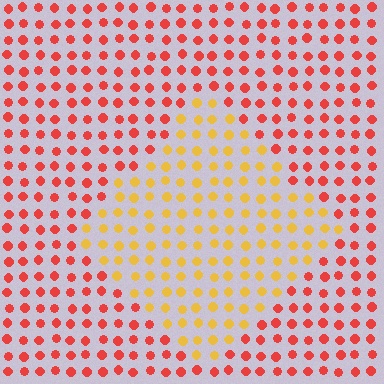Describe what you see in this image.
The image is filled with small red elements in a uniform arrangement. A diamond-shaped region is visible where the elements are tinted to a slightly different hue, forming a subtle color boundary.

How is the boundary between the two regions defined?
The boundary is defined purely by a slight shift in hue (about 44 degrees). Spacing, size, and orientation are identical on both sides.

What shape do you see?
I see a diamond.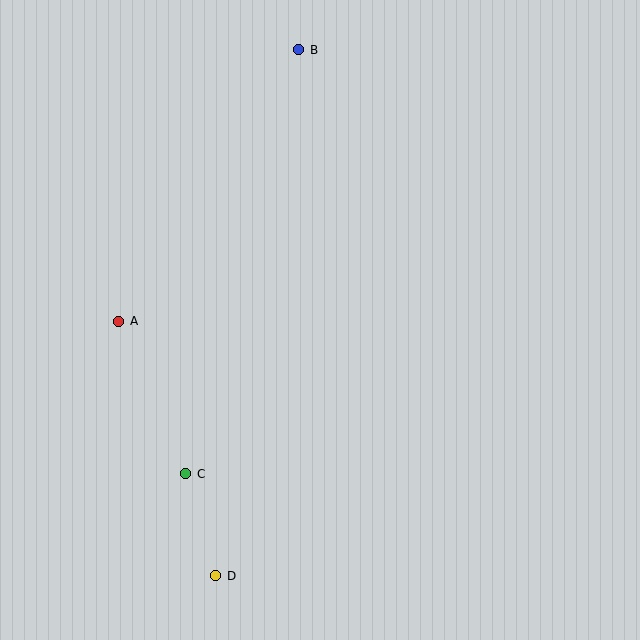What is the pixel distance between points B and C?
The distance between B and C is 439 pixels.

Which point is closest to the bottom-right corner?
Point D is closest to the bottom-right corner.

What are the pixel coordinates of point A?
Point A is at (119, 321).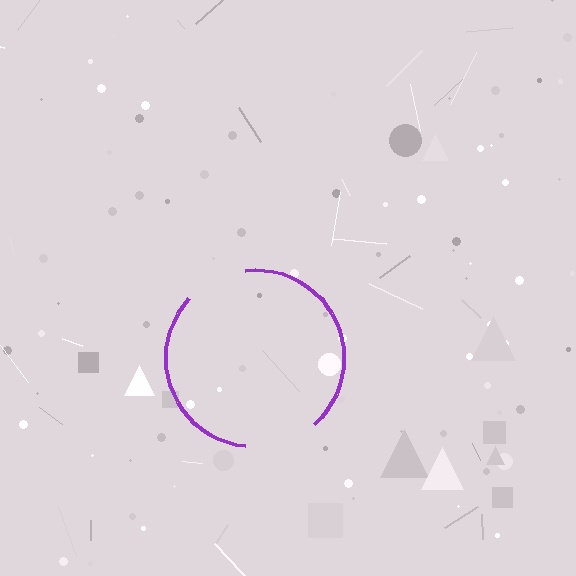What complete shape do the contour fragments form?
The contour fragments form a circle.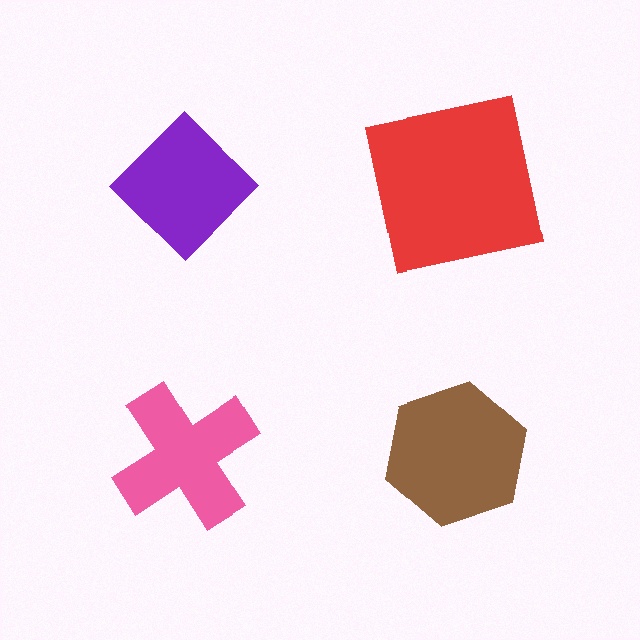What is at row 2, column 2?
A brown hexagon.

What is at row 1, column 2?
A red square.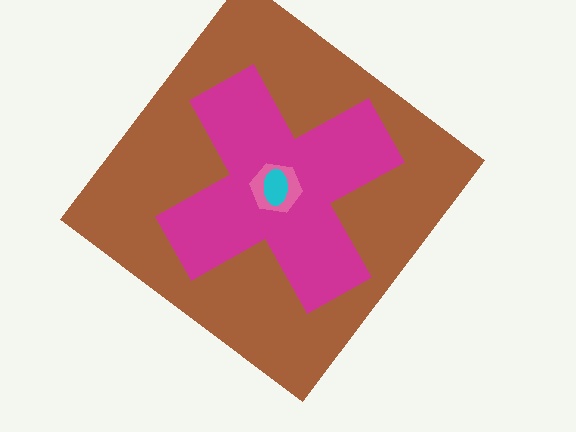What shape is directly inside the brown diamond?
The magenta cross.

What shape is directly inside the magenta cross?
The pink hexagon.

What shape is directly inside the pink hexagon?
The cyan ellipse.